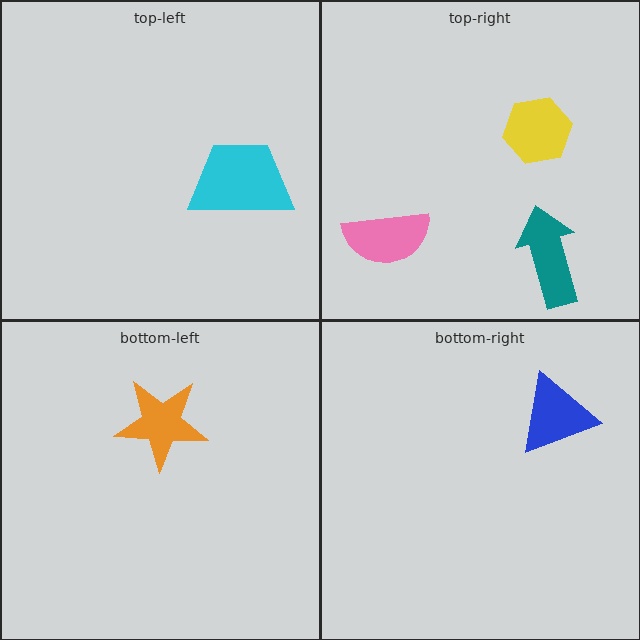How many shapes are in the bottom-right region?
1.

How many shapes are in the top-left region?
1.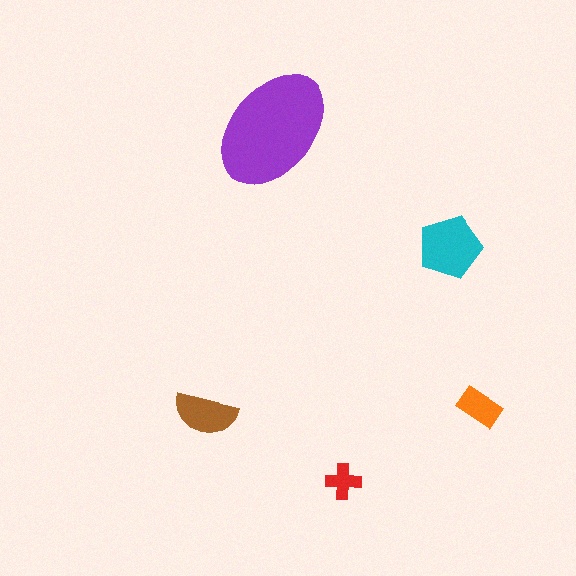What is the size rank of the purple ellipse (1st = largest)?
1st.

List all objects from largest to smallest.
The purple ellipse, the cyan pentagon, the brown semicircle, the orange rectangle, the red cross.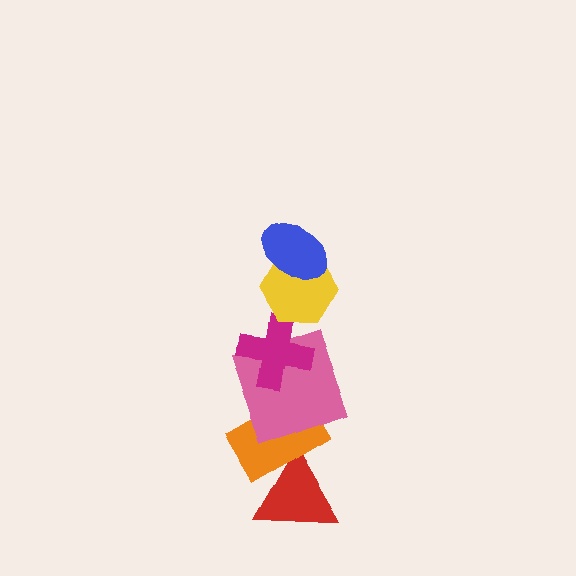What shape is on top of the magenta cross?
The yellow hexagon is on top of the magenta cross.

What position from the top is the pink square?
The pink square is 4th from the top.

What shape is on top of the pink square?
The magenta cross is on top of the pink square.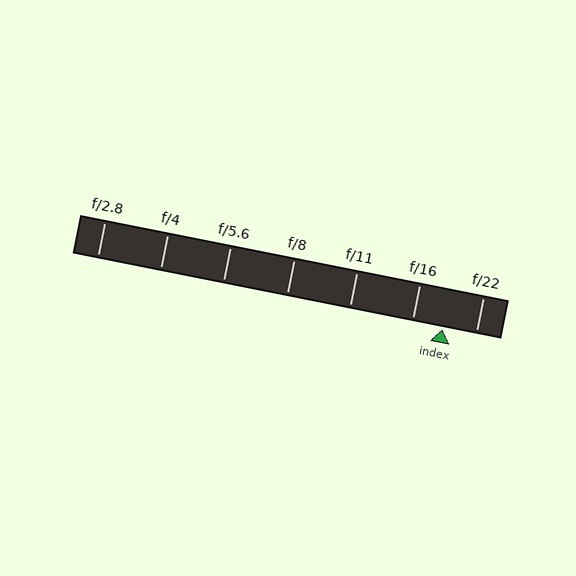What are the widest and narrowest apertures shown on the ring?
The widest aperture shown is f/2.8 and the narrowest is f/22.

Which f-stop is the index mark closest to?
The index mark is closest to f/16.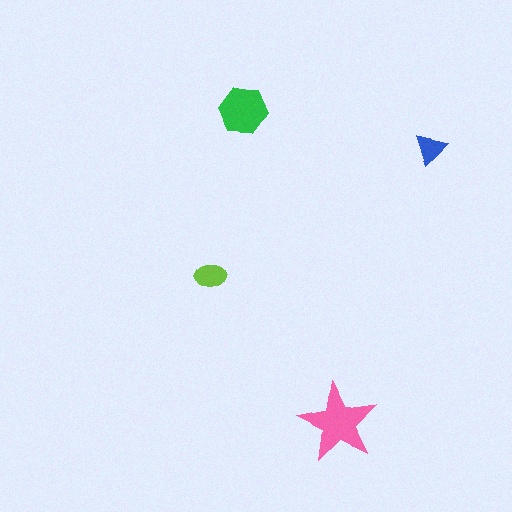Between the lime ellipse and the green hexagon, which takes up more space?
The green hexagon.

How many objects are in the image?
There are 4 objects in the image.